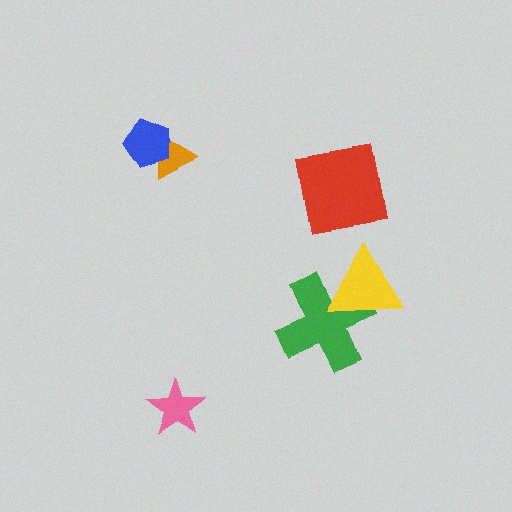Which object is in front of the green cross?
The yellow triangle is in front of the green cross.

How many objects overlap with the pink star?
0 objects overlap with the pink star.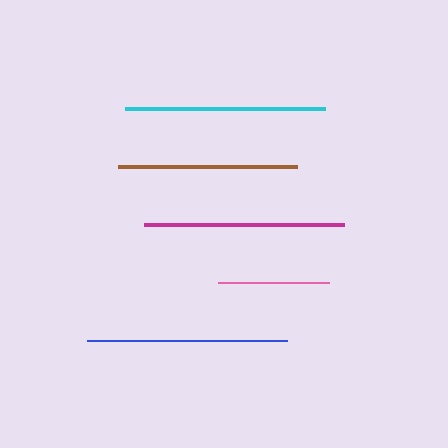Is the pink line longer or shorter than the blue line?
The blue line is longer than the pink line.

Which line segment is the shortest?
The pink line is the shortest at approximately 111 pixels.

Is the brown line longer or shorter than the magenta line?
The magenta line is longer than the brown line.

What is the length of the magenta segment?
The magenta segment is approximately 199 pixels long.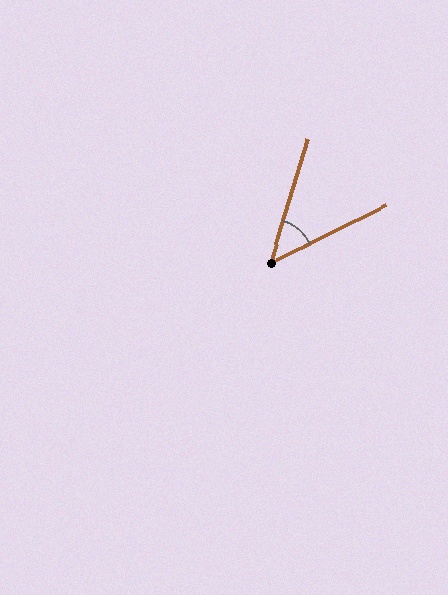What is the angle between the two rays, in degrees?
Approximately 47 degrees.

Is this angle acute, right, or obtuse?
It is acute.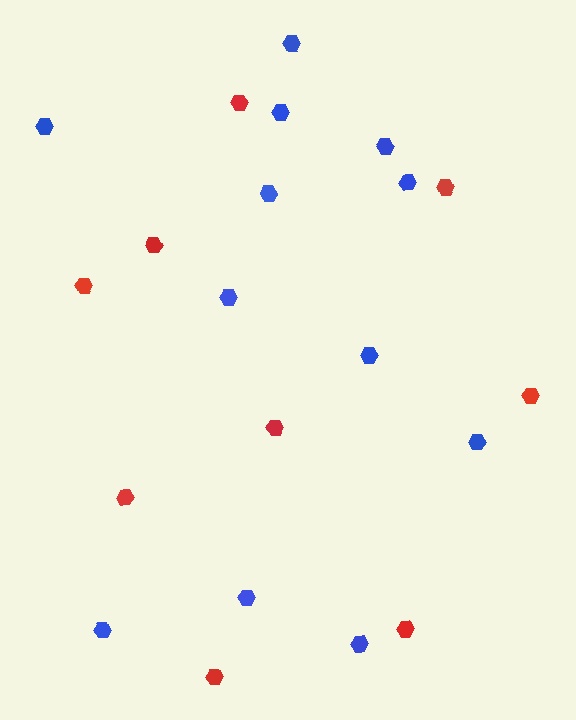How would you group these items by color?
There are 2 groups: one group of blue hexagons (12) and one group of red hexagons (9).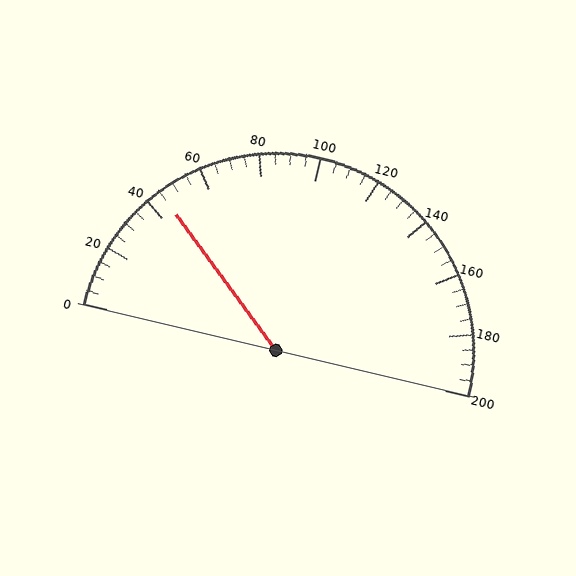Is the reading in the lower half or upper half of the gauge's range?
The reading is in the lower half of the range (0 to 200).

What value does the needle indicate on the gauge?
The needle indicates approximately 45.